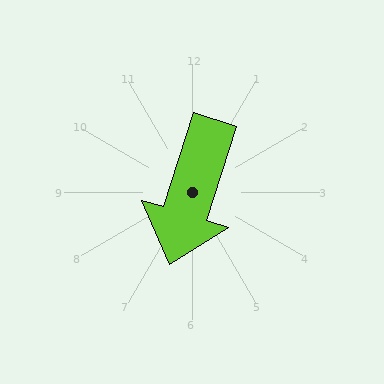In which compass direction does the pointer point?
South.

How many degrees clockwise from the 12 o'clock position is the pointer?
Approximately 197 degrees.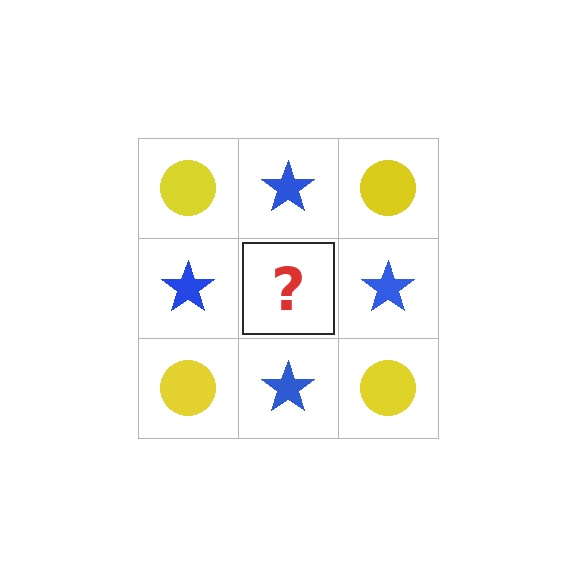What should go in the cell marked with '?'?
The missing cell should contain a yellow circle.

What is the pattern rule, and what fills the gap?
The rule is that it alternates yellow circle and blue star in a checkerboard pattern. The gap should be filled with a yellow circle.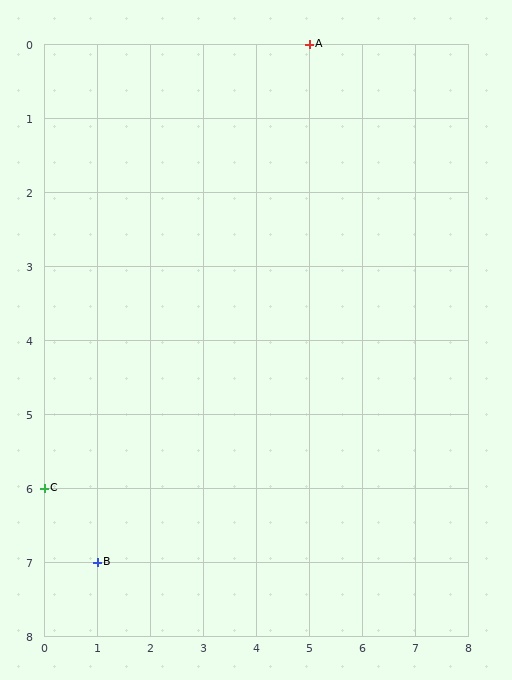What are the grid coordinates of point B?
Point B is at grid coordinates (1, 7).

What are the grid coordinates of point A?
Point A is at grid coordinates (5, 0).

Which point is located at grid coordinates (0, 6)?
Point C is at (0, 6).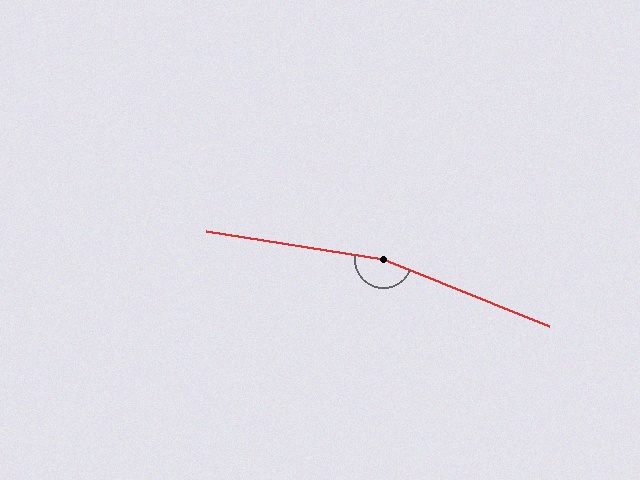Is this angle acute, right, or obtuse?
It is obtuse.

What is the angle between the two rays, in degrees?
Approximately 167 degrees.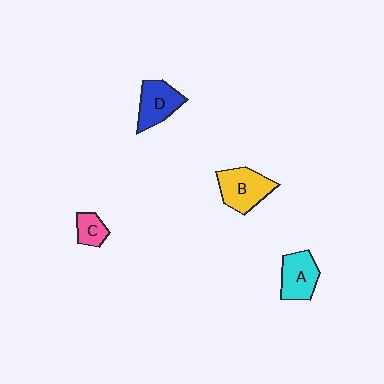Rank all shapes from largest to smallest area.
From largest to smallest: B (yellow), D (blue), A (cyan), C (pink).